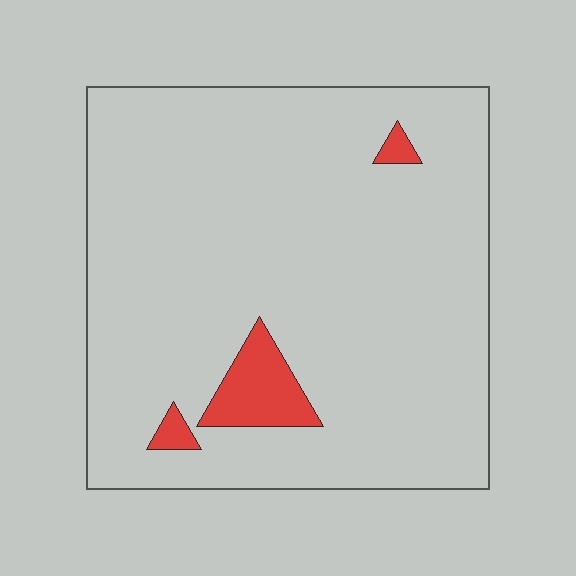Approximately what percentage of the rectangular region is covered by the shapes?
Approximately 5%.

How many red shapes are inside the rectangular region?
3.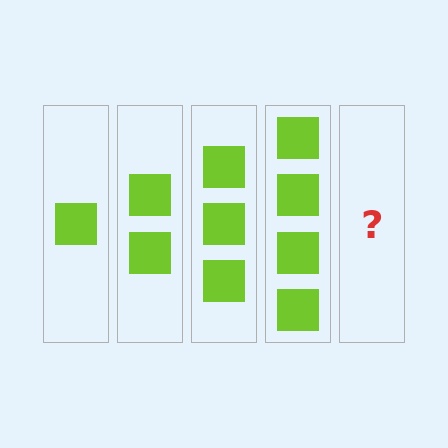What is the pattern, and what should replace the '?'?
The pattern is that each step adds one more square. The '?' should be 5 squares.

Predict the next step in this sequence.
The next step is 5 squares.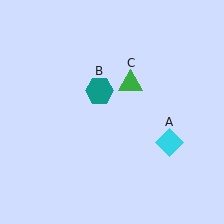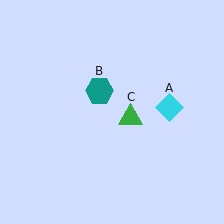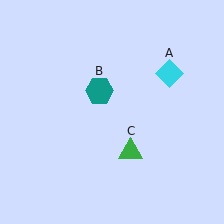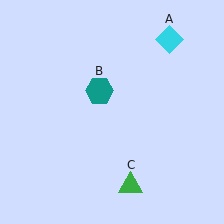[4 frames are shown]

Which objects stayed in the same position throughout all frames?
Teal hexagon (object B) remained stationary.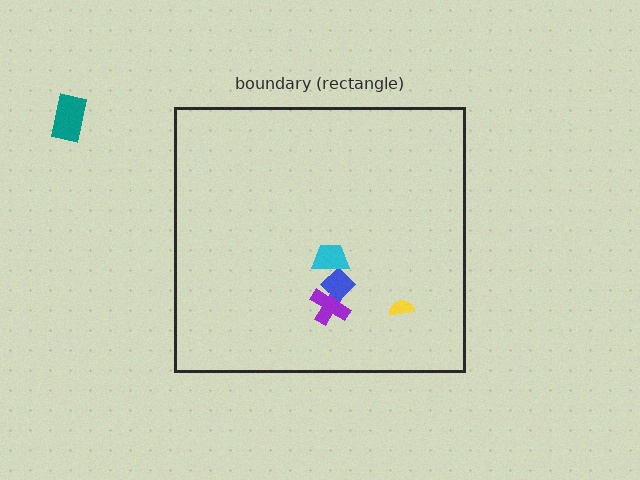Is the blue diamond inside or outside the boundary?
Inside.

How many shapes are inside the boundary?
4 inside, 1 outside.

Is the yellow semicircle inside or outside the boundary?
Inside.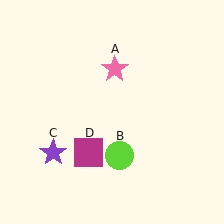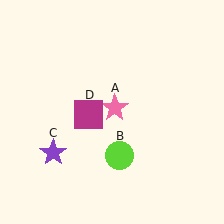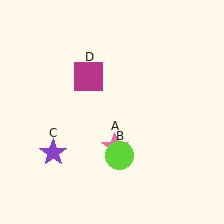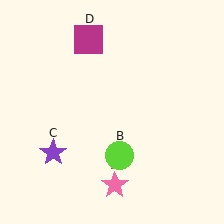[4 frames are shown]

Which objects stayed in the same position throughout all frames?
Lime circle (object B) and purple star (object C) remained stationary.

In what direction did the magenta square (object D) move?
The magenta square (object D) moved up.